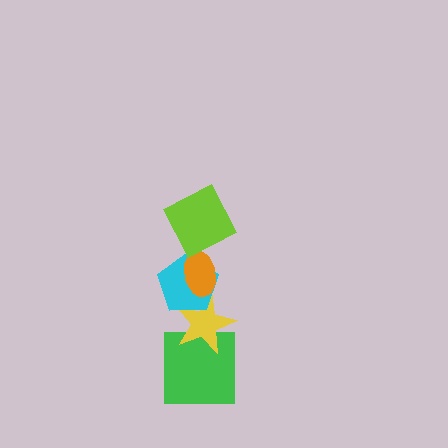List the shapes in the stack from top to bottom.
From top to bottom: the lime square, the orange ellipse, the cyan pentagon, the yellow star, the green square.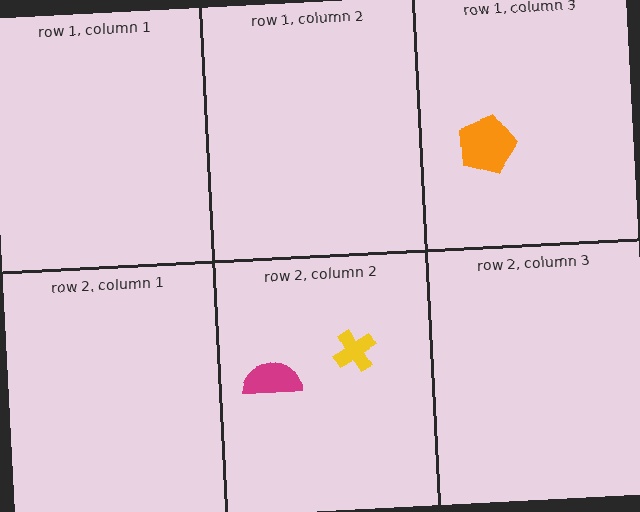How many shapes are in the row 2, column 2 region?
2.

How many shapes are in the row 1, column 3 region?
1.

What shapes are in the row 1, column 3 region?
The orange pentagon.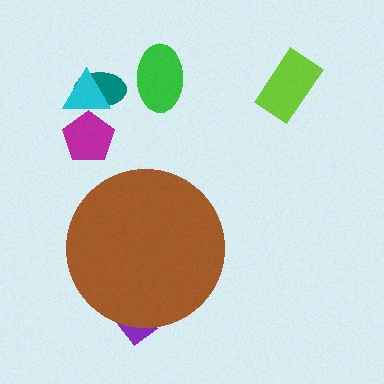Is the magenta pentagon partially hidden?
No, the magenta pentagon is fully visible.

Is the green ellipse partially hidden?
No, the green ellipse is fully visible.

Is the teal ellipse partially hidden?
No, the teal ellipse is fully visible.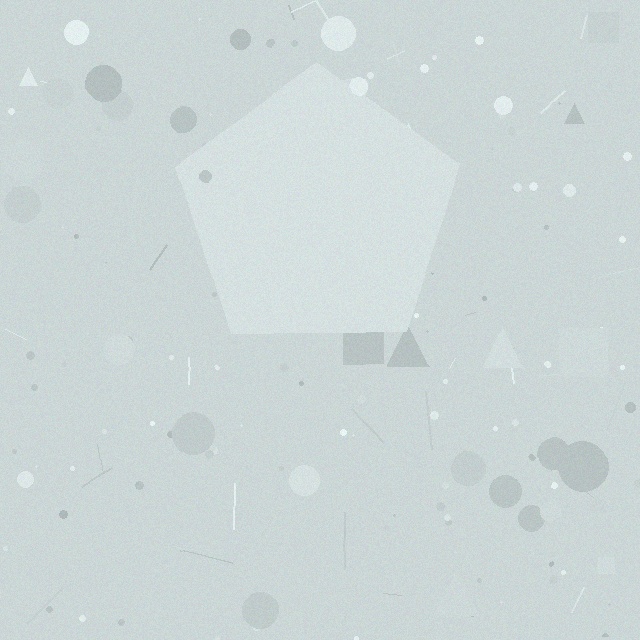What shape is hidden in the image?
A pentagon is hidden in the image.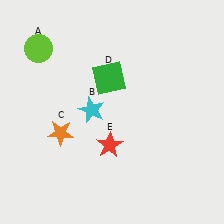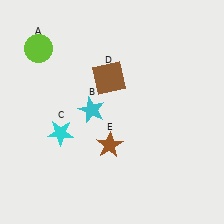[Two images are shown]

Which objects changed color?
C changed from orange to cyan. D changed from green to brown. E changed from red to brown.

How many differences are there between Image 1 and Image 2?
There are 3 differences between the two images.